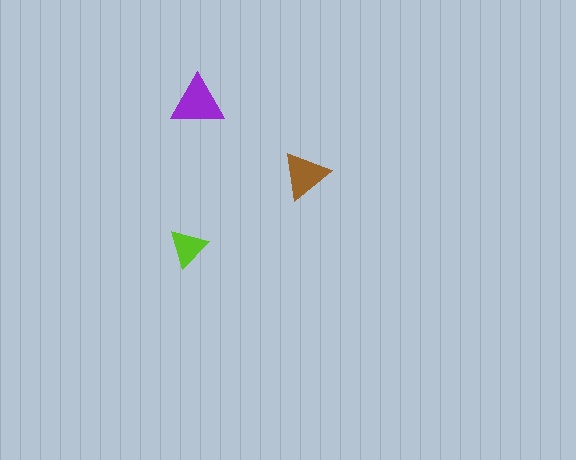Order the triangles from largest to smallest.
the purple one, the brown one, the lime one.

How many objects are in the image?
There are 3 objects in the image.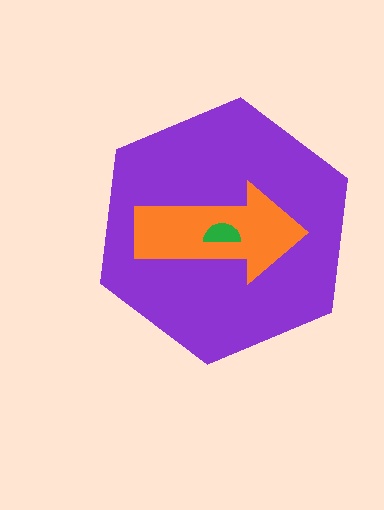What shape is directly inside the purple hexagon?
The orange arrow.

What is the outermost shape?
The purple hexagon.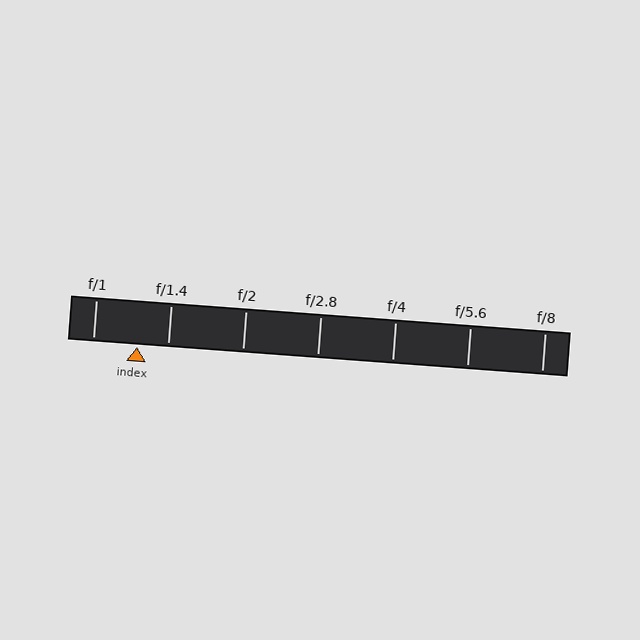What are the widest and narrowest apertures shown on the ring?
The widest aperture shown is f/1 and the narrowest is f/8.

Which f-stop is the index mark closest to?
The index mark is closest to f/1.4.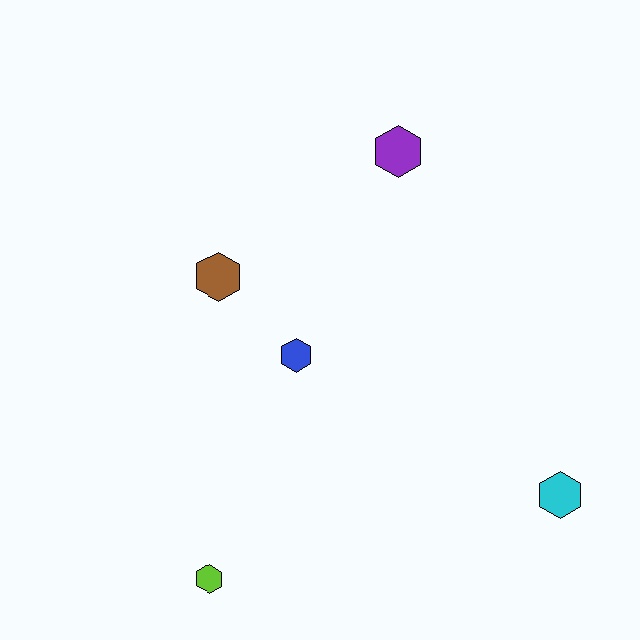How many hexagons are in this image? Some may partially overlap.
There are 5 hexagons.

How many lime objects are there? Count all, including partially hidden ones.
There is 1 lime object.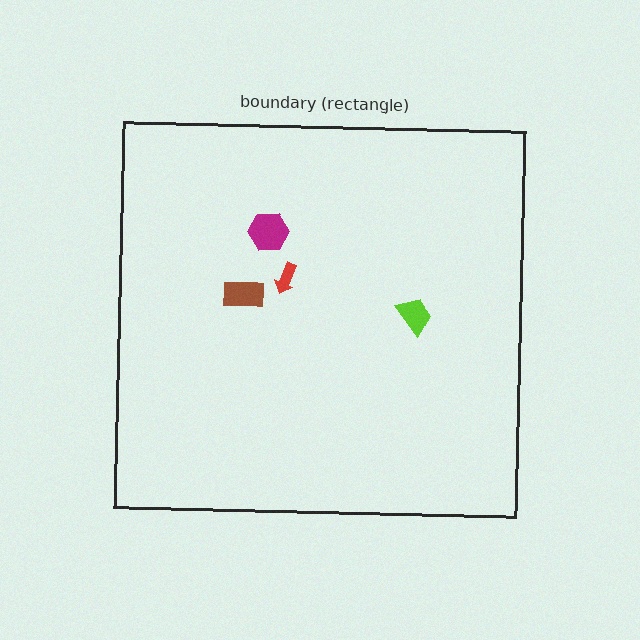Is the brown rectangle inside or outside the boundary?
Inside.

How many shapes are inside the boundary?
4 inside, 0 outside.